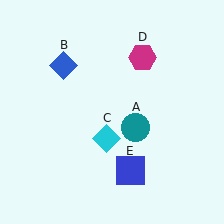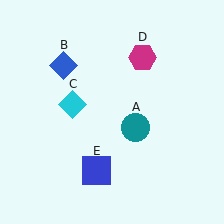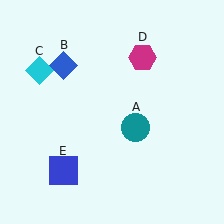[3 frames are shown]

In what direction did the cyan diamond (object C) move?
The cyan diamond (object C) moved up and to the left.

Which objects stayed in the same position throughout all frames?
Teal circle (object A) and blue diamond (object B) and magenta hexagon (object D) remained stationary.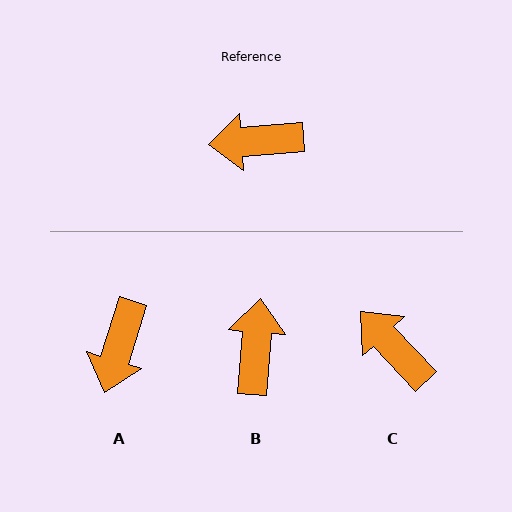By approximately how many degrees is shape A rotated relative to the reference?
Approximately 68 degrees counter-clockwise.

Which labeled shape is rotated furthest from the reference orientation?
B, about 99 degrees away.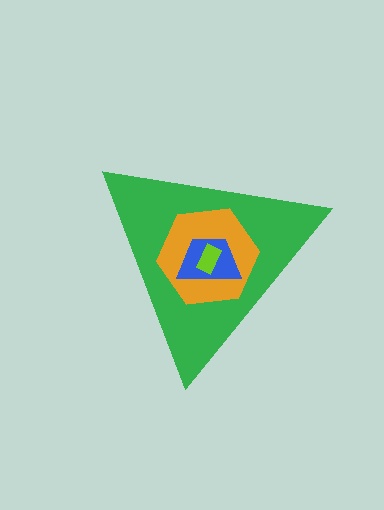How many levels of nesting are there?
4.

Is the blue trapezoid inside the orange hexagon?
Yes.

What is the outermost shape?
The green triangle.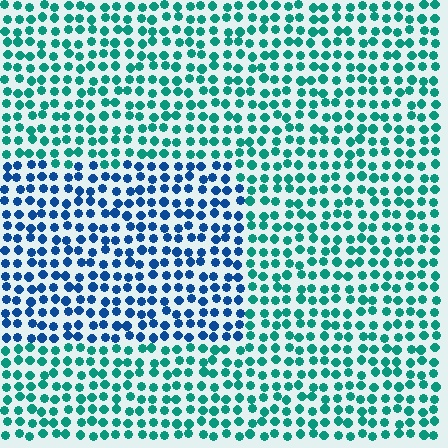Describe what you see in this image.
The image is filled with small teal elements in a uniform arrangement. A rectangle-shaped region is visible where the elements are tinted to a slightly different hue, forming a subtle color boundary.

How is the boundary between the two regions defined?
The boundary is defined purely by a slight shift in hue (about 45 degrees). Spacing, size, and orientation are identical on both sides.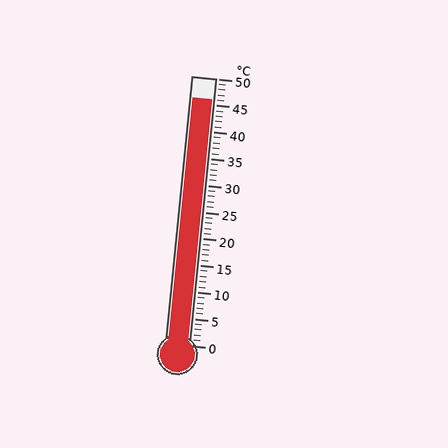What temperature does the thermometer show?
The thermometer shows approximately 46°C.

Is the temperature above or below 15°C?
The temperature is above 15°C.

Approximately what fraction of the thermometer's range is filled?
The thermometer is filled to approximately 90% of its range.